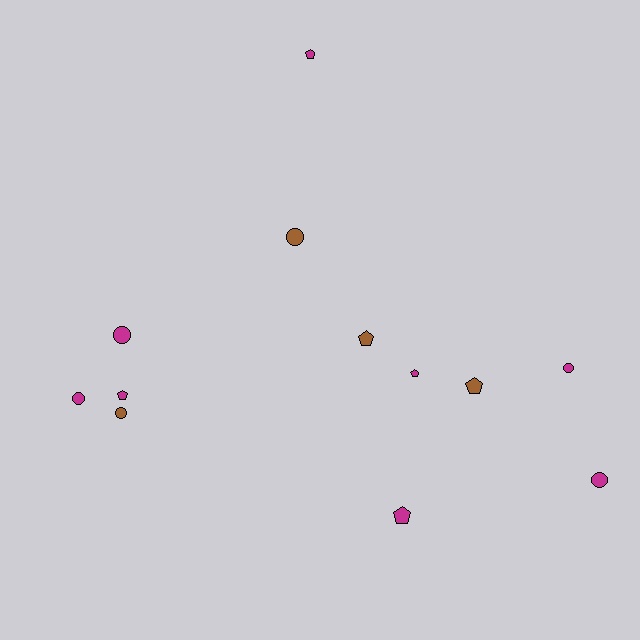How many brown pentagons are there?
There are 2 brown pentagons.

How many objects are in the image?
There are 12 objects.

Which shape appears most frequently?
Circle, with 6 objects.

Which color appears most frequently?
Magenta, with 8 objects.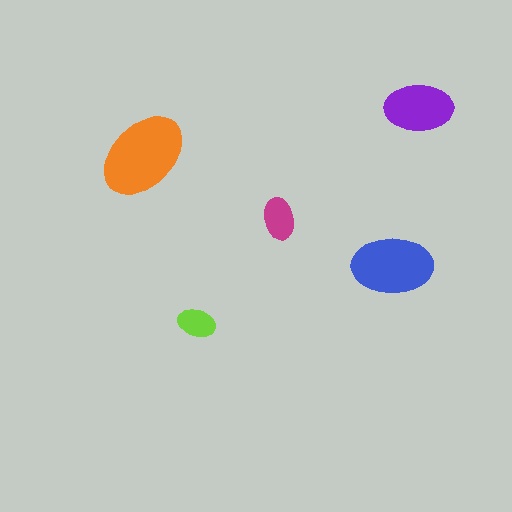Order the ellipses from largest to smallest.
the orange one, the blue one, the purple one, the magenta one, the lime one.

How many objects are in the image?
There are 5 objects in the image.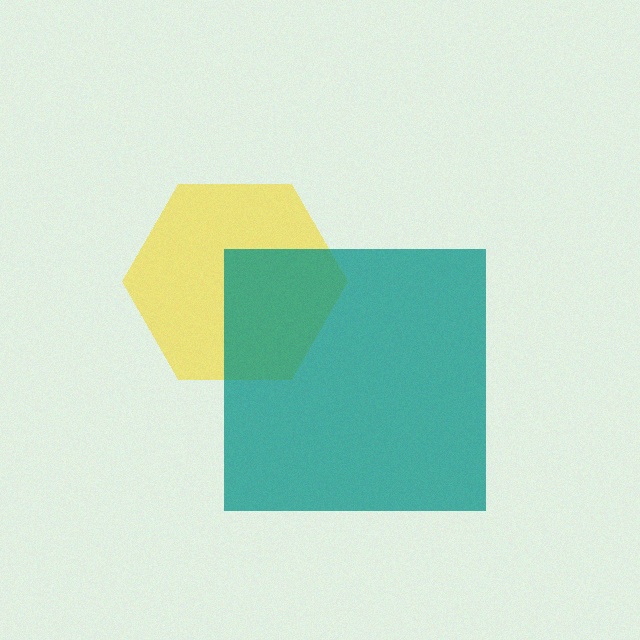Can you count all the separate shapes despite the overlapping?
Yes, there are 2 separate shapes.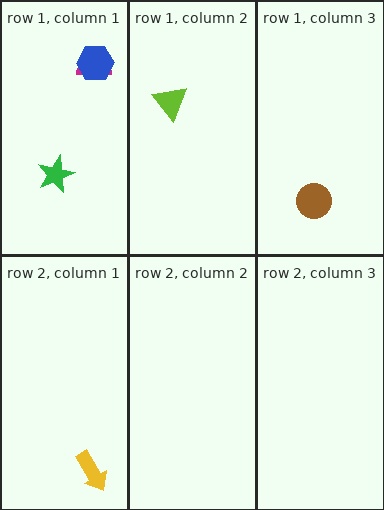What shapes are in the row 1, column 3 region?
The brown circle.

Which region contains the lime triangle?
The row 1, column 2 region.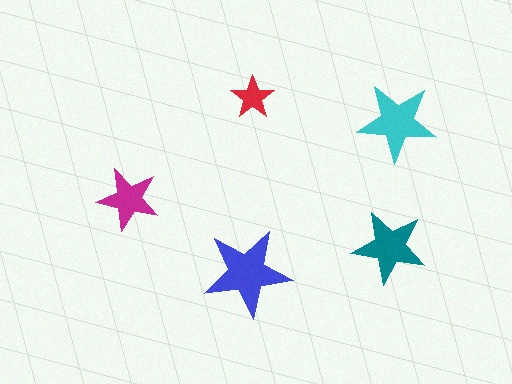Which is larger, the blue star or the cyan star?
The blue one.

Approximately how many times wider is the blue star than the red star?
About 2 times wider.